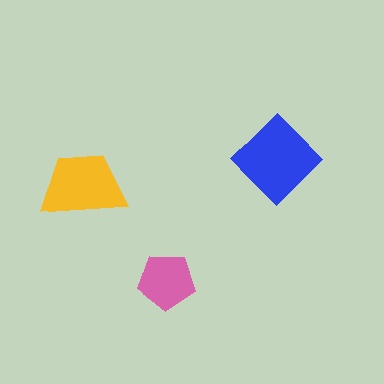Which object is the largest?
The blue diamond.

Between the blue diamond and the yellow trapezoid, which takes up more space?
The blue diamond.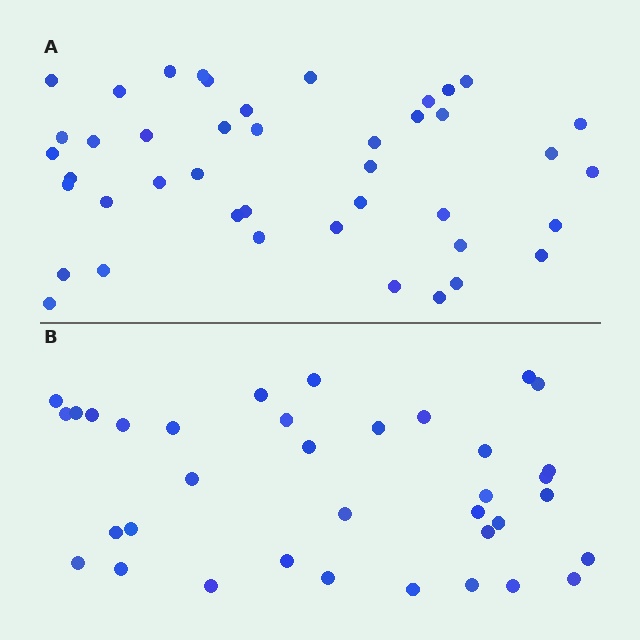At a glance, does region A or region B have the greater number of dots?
Region A (the top region) has more dots.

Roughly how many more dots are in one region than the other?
Region A has roughly 8 or so more dots than region B.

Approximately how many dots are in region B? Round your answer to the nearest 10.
About 40 dots. (The exact count is 36, which rounds to 40.)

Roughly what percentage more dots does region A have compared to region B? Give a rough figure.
About 20% more.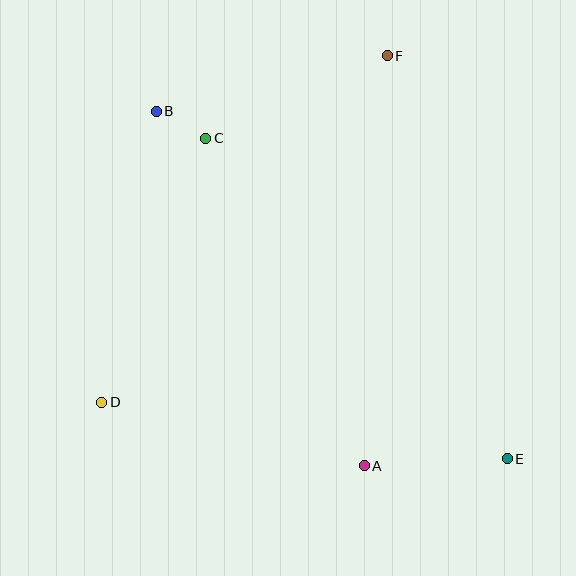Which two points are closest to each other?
Points B and C are closest to each other.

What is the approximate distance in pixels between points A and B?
The distance between A and B is approximately 411 pixels.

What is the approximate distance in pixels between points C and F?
The distance between C and F is approximately 200 pixels.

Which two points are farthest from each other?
Points B and E are farthest from each other.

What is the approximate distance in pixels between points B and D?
The distance between B and D is approximately 296 pixels.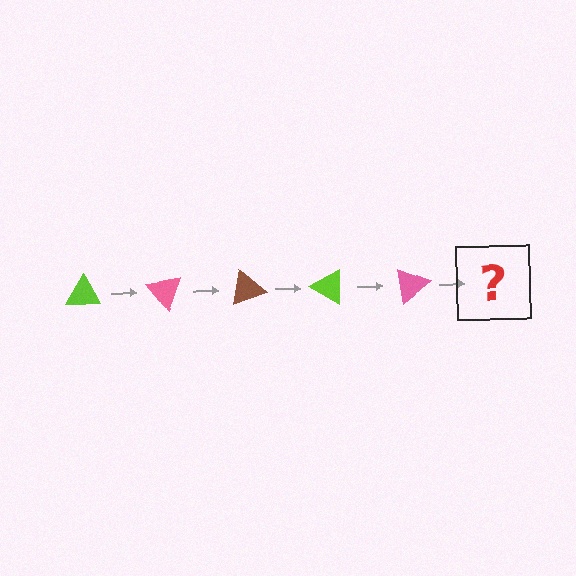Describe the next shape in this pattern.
It should be a brown triangle, rotated 250 degrees from the start.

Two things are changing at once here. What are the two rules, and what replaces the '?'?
The two rules are that it rotates 50 degrees each step and the color cycles through lime, pink, and brown. The '?' should be a brown triangle, rotated 250 degrees from the start.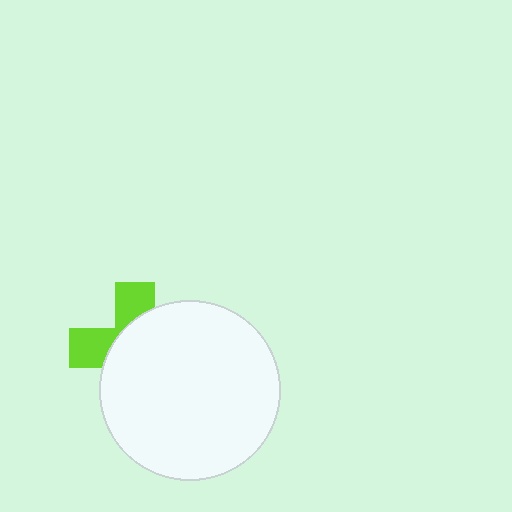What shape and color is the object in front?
The object in front is a white circle.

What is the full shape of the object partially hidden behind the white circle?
The partially hidden object is a lime cross.